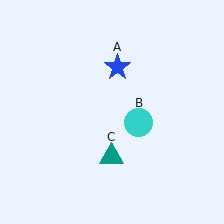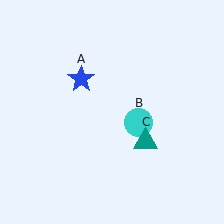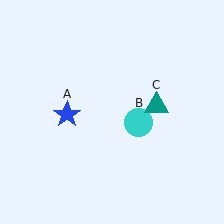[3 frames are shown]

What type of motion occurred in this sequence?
The blue star (object A), teal triangle (object C) rotated counterclockwise around the center of the scene.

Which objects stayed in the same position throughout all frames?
Cyan circle (object B) remained stationary.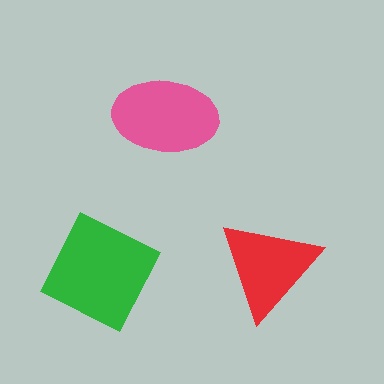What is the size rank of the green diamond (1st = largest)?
1st.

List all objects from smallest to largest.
The red triangle, the pink ellipse, the green diamond.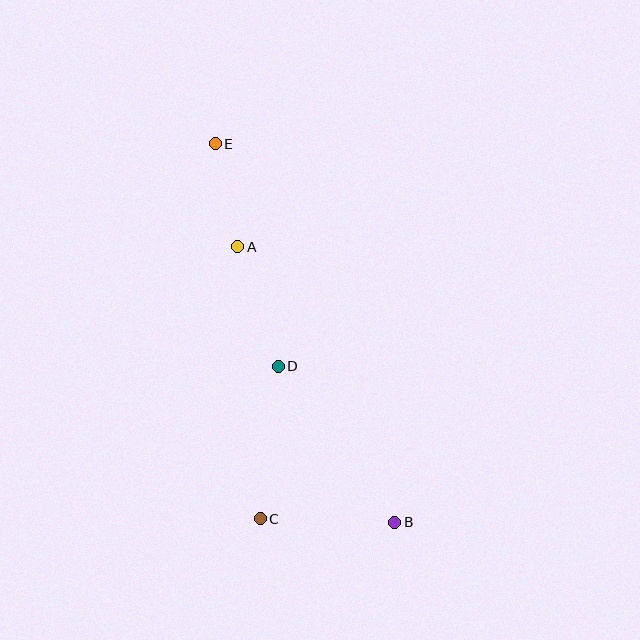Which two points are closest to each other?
Points A and E are closest to each other.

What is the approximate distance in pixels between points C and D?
The distance between C and D is approximately 154 pixels.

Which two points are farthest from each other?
Points B and E are farthest from each other.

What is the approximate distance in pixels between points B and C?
The distance between B and C is approximately 135 pixels.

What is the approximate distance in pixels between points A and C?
The distance between A and C is approximately 273 pixels.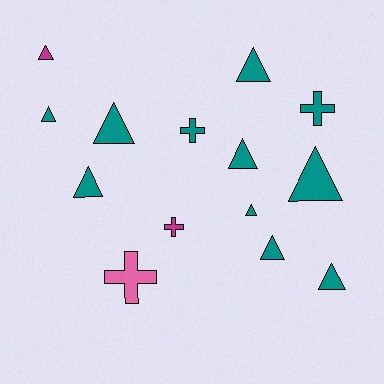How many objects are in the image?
There are 14 objects.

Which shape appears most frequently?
Triangle, with 10 objects.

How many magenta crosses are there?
There is 1 magenta cross.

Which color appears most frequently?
Teal, with 11 objects.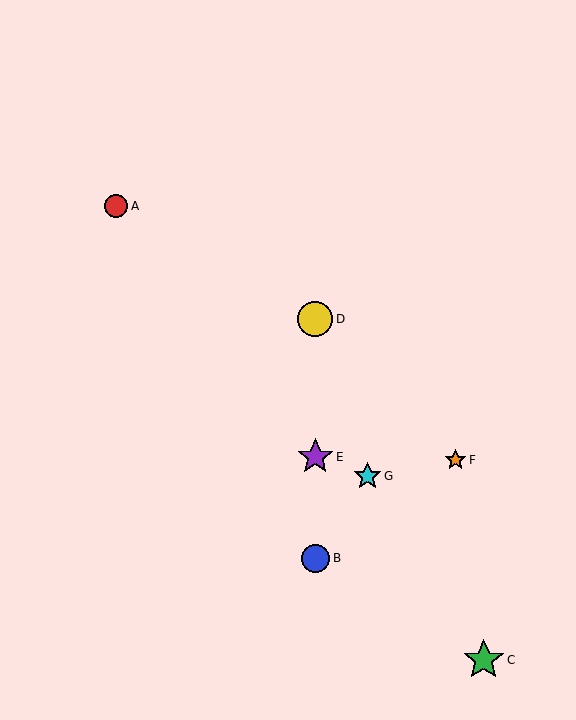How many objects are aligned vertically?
3 objects (B, D, E) are aligned vertically.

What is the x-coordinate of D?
Object D is at x≈315.